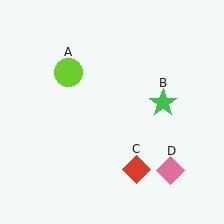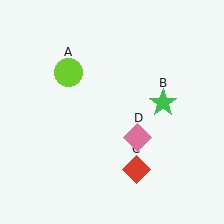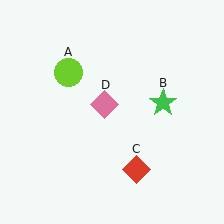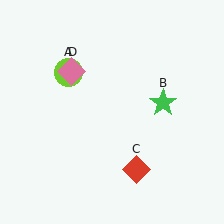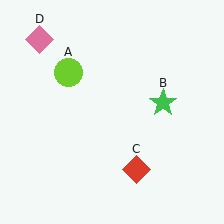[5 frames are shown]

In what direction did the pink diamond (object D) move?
The pink diamond (object D) moved up and to the left.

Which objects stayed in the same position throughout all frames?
Lime circle (object A) and green star (object B) and red diamond (object C) remained stationary.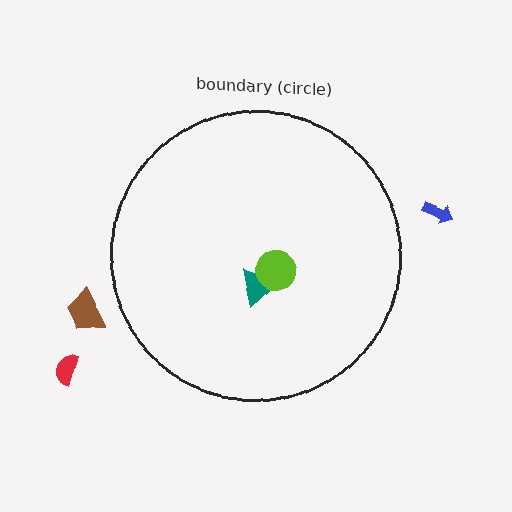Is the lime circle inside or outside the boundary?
Inside.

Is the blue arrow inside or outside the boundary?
Outside.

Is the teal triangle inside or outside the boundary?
Inside.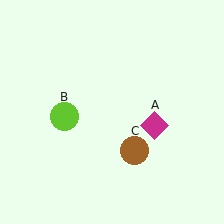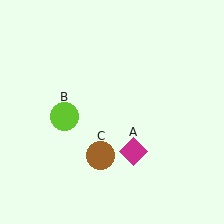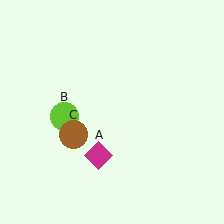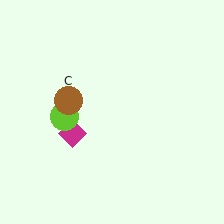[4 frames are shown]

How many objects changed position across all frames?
2 objects changed position: magenta diamond (object A), brown circle (object C).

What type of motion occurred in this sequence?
The magenta diamond (object A), brown circle (object C) rotated clockwise around the center of the scene.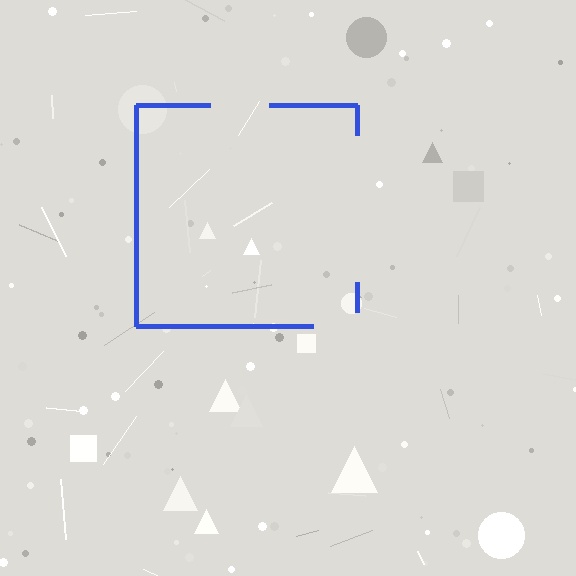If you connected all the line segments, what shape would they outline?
They would outline a square.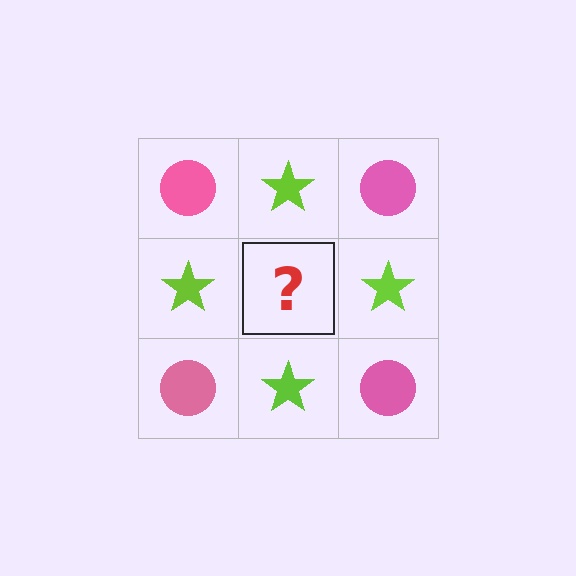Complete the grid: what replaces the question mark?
The question mark should be replaced with a pink circle.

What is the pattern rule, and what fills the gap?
The rule is that it alternates pink circle and lime star in a checkerboard pattern. The gap should be filled with a pink circle.